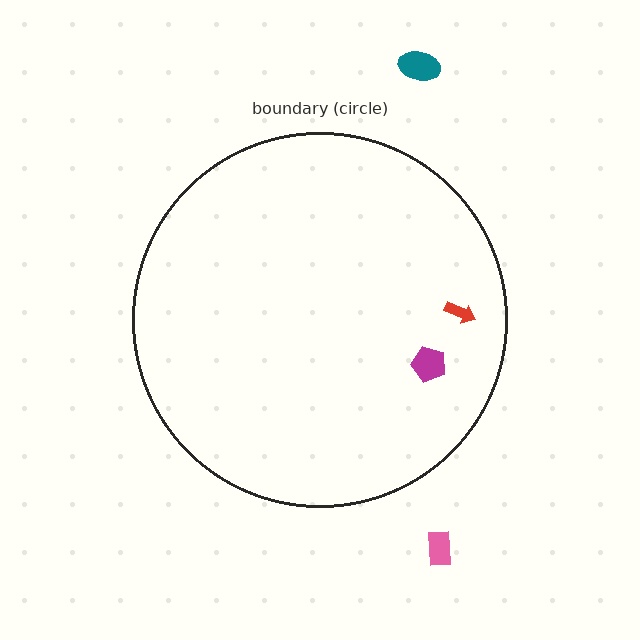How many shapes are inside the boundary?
2 inside, 2 outside.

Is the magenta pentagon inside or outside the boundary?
Inside.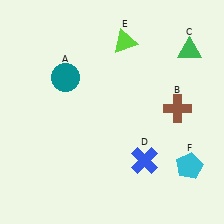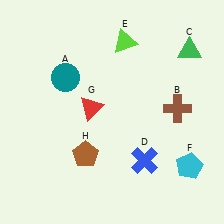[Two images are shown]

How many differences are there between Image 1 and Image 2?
There are 2 differences between the two images.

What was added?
A red triangle (G), a brown pentagon (H) were added in Image 2.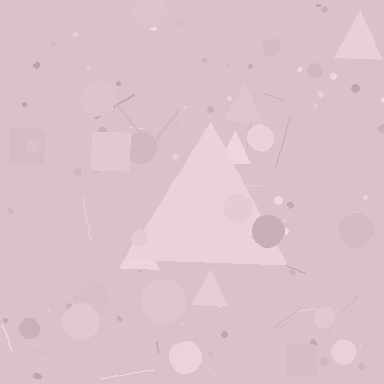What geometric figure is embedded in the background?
A triangle is embedded in the background.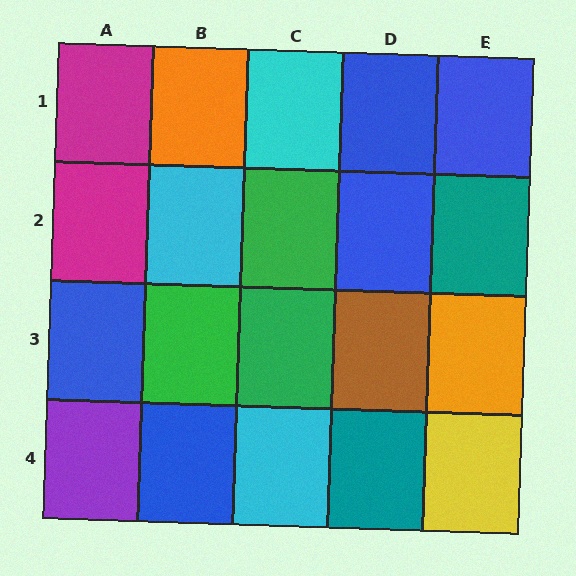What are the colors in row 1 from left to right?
Magenta, orange, cyan, blue, blue.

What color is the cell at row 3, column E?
Orange.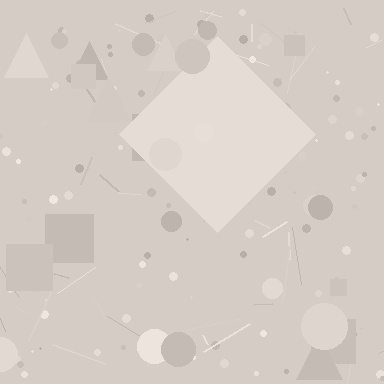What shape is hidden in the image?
A diamond is hidden in the image.